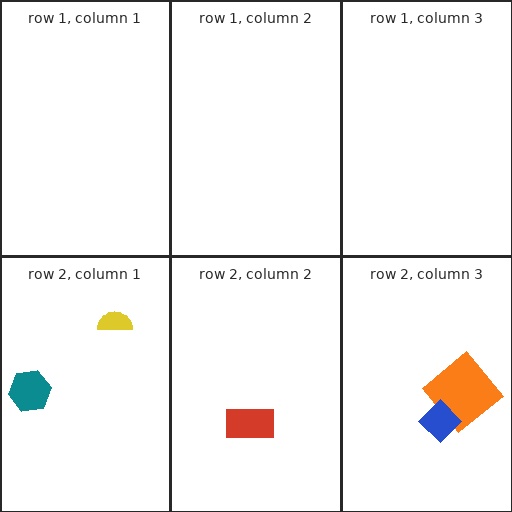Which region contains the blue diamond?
The row 2, column 3 region.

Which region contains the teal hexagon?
The row 2, column 1 region.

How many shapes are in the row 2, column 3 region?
2.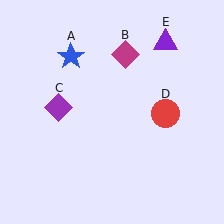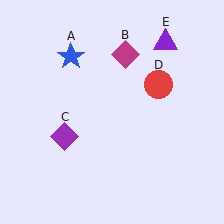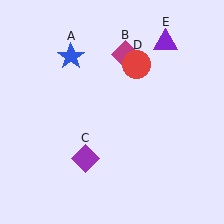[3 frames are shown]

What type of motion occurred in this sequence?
The purple diamond (object C), red circle (object D) rotated counterclockwise around the center of the scene.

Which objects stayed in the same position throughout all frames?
Blue star (object A) and magenta diamond (object B) and purple triangle (object E) remained stationary.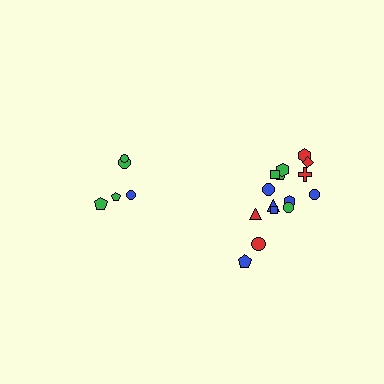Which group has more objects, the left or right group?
The right group.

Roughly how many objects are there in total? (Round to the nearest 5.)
Roughly 20 objects in total.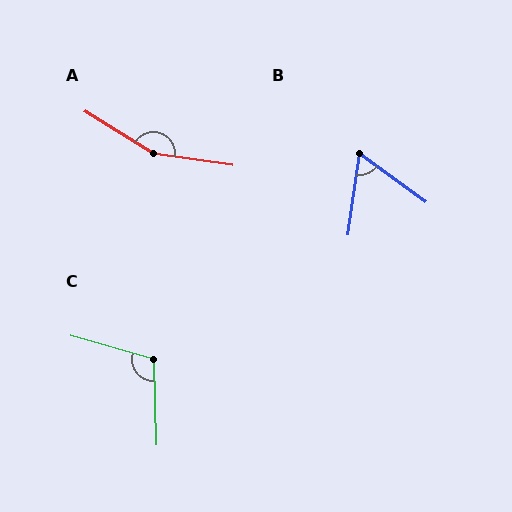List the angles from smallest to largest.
B (62°), C (107°), A (157°).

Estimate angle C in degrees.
Approximately 107 degrees.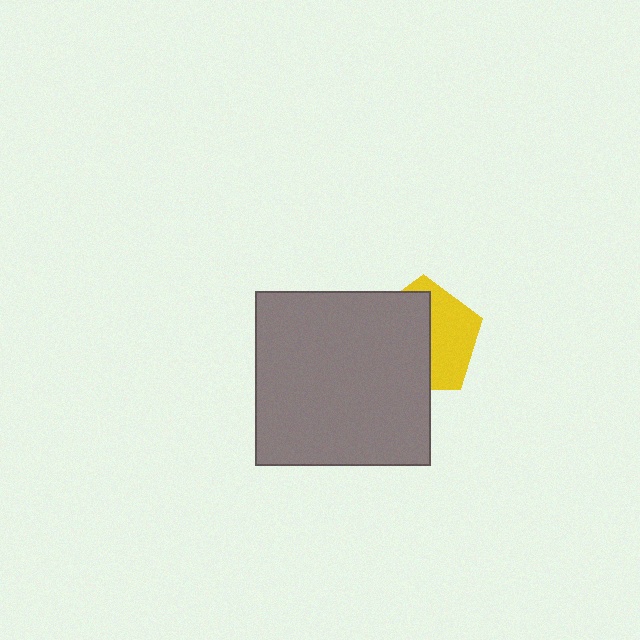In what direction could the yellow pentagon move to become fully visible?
The yellow pentagon could move right. That would shift it out from behind the gray square entirely.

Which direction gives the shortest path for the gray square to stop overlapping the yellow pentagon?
Moving left gives the shortest separation.